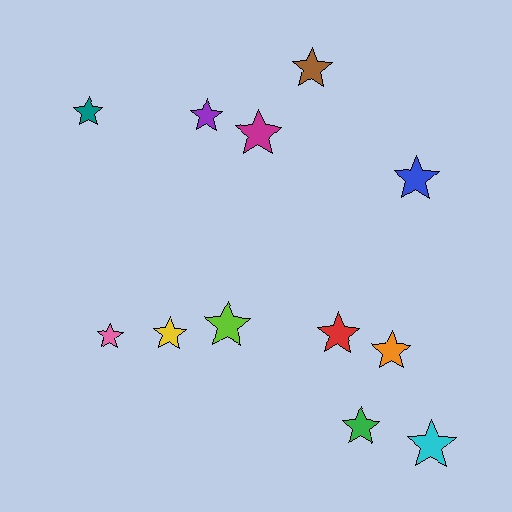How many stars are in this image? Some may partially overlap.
There are 12 stars.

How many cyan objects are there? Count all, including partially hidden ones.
There is 1 cyan object.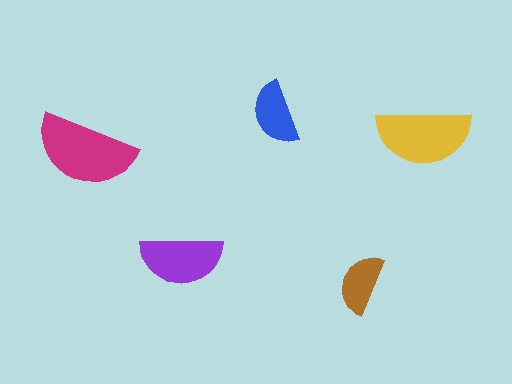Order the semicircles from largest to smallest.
the magenta one, the yellow one, the purple one, the blue one, the brown one.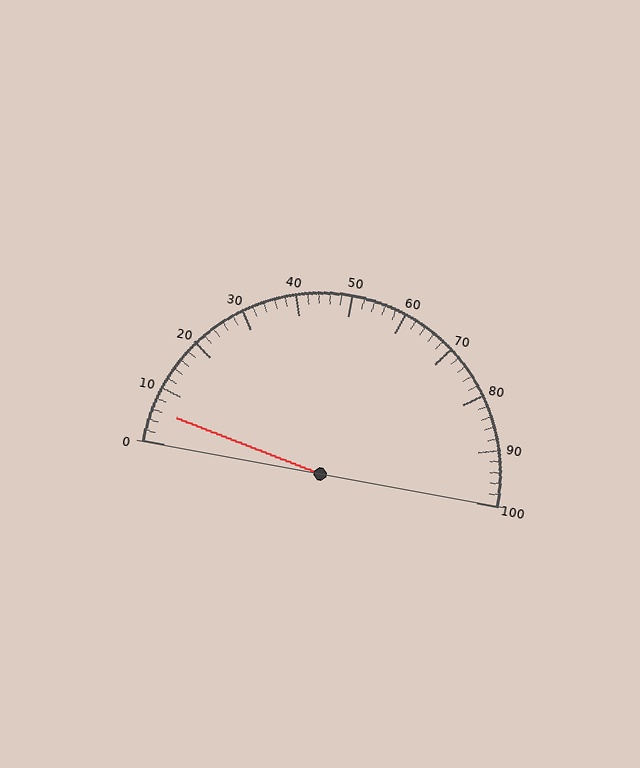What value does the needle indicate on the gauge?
The needle indicates approximately 6.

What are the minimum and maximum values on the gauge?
The gauge ranges from 0 to 100.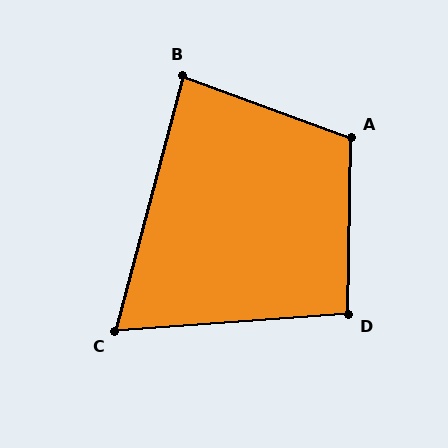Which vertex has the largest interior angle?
A, at approximately 109 degrees.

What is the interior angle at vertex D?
Approximately 95 degrees (obtuse).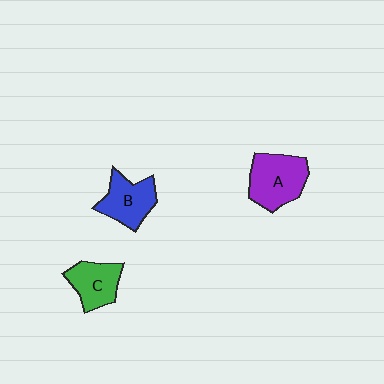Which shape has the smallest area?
Shape C (green).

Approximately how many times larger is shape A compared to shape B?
Approximately 1.2 times.